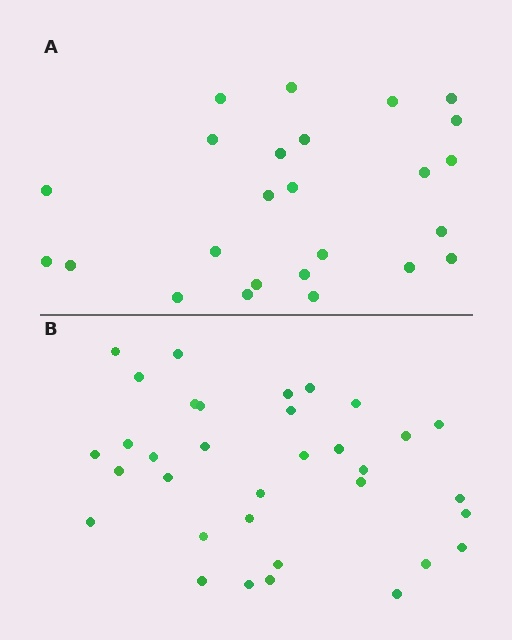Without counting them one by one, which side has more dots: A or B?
Region B (the bottom region) has more dots.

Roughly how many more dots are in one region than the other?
Region B has roughly 8 or so more dots than region A.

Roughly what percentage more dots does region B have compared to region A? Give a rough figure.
About 35% more.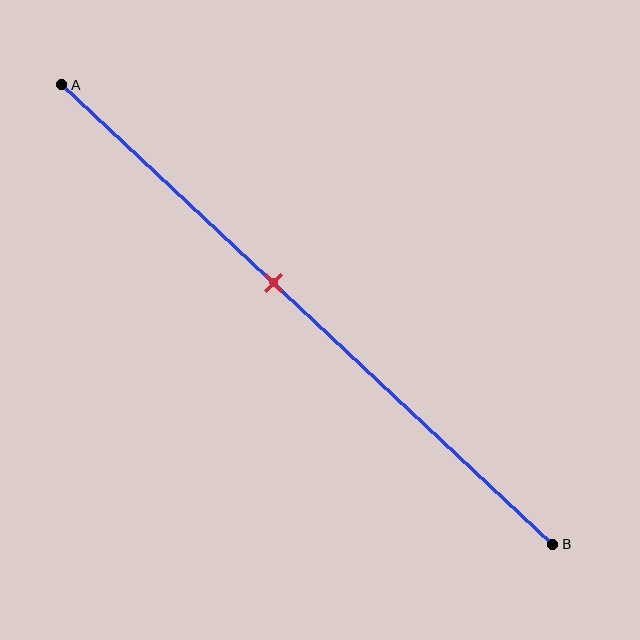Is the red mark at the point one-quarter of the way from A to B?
No, the mark is at about 45% from A, not at the 25% one-quarter point.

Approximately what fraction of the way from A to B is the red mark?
The red mark is approximately 45% of the way from A to B.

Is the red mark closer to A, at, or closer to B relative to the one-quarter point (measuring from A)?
The red mark is closer to point B than the one-quarter point of segment AB.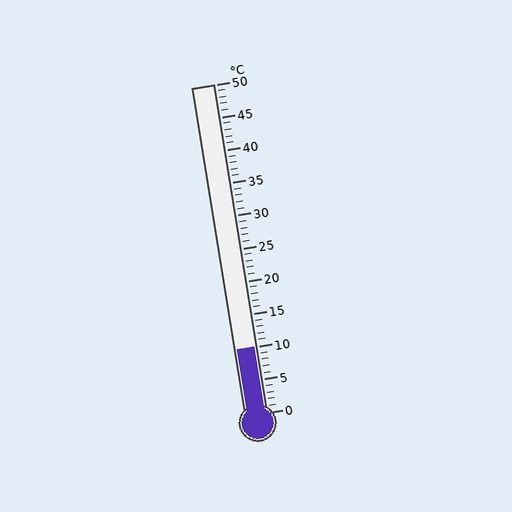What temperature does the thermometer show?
The thermometer shows approximately 10°C.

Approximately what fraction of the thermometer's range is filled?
The thermometer is filled to approximately 20% of its range.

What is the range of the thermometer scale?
The thermometer scale ranges from 0°C to 50°C.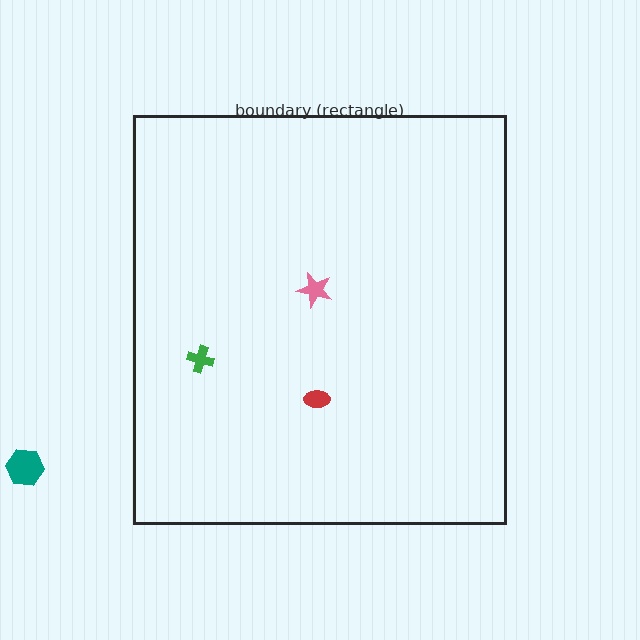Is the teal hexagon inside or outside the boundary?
Outside.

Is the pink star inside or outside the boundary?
Inside.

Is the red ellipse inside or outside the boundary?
Inside.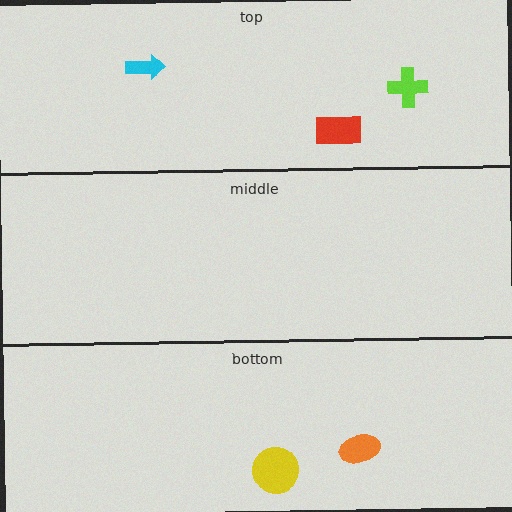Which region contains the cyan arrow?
The top region.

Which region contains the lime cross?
The top region.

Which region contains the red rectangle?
The top region.